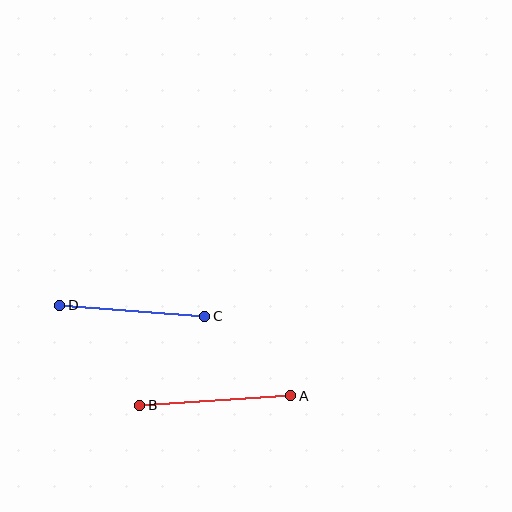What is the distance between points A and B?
The distance is approximately 151 pixels.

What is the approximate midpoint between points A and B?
The midpoint is at approximately (215, 401) pixels.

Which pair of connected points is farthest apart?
Points A and B are farthest apart.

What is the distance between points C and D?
The distance is approximately 145 pixels.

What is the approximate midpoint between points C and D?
The midpoint is at approximately (132, 311) pixels.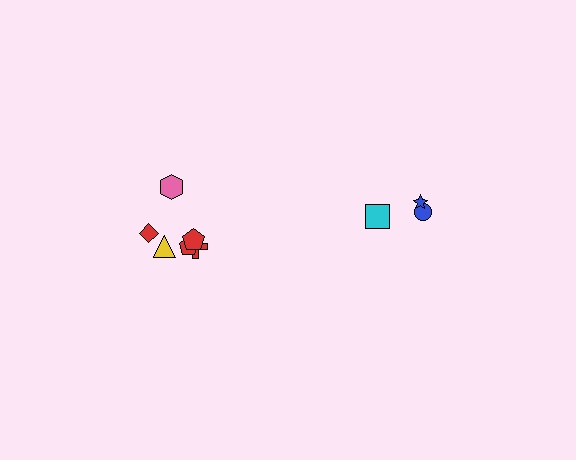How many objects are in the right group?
There are 3 objects.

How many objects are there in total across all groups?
There are 9 objects.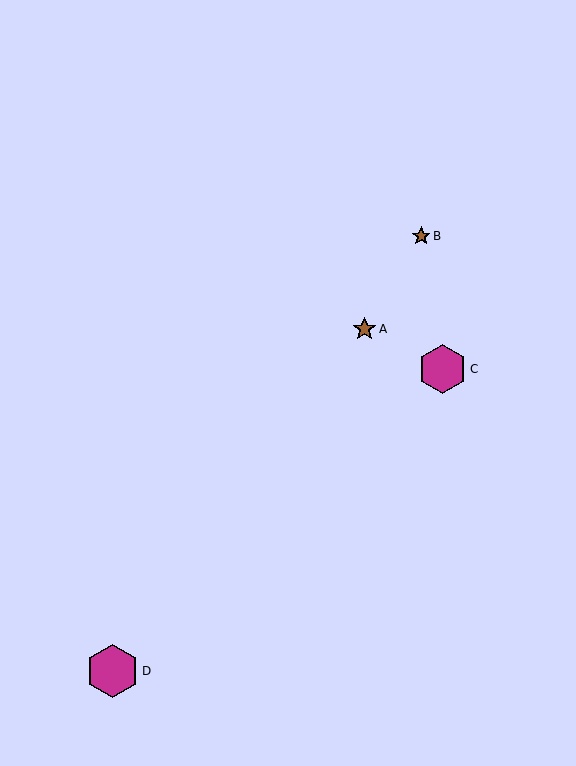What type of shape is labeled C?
Shape C is a magenta hexagon.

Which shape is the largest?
The magenta hexagon (labeled D) is the largest.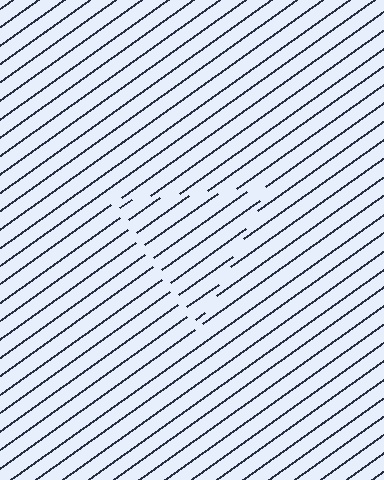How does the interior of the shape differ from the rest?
The interior of the shape contains the same grating, shifted by half a period — the contour is defined by the phase discontinuity where line-ends from the inner and outer gratings abut.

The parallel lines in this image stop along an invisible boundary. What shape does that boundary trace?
An illusory triangle. The interior of the shape contains the same grating, shifted by half a period — the contour is defined by the phase discontinuity where line-ends from the inner and outer gratings abut.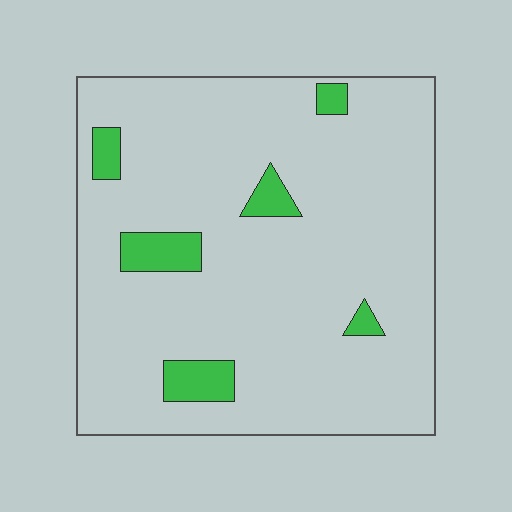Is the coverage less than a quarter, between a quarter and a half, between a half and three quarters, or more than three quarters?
Less than a quarter.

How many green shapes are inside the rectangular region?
6.